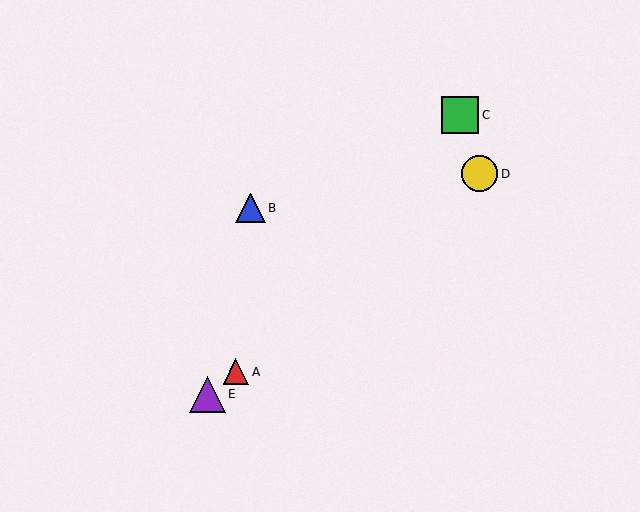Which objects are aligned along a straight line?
Objects A, D, E are aligned along a straight line.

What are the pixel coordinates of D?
Object D is at (480, 174).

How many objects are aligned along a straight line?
3 objects (A, D, E) are aligned along a straight line.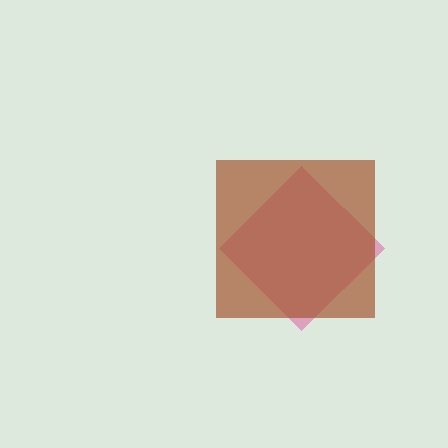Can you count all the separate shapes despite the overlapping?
Yes, there are 2 separate shapes.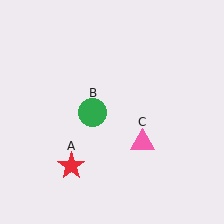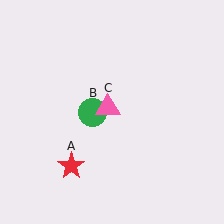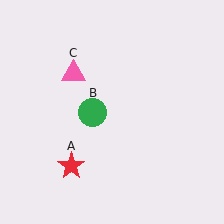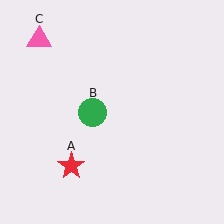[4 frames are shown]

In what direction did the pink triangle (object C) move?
The pink triangle (object C) moved up and to the left.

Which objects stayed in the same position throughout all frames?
Red star (object A) and green circle (object B) remained stationary.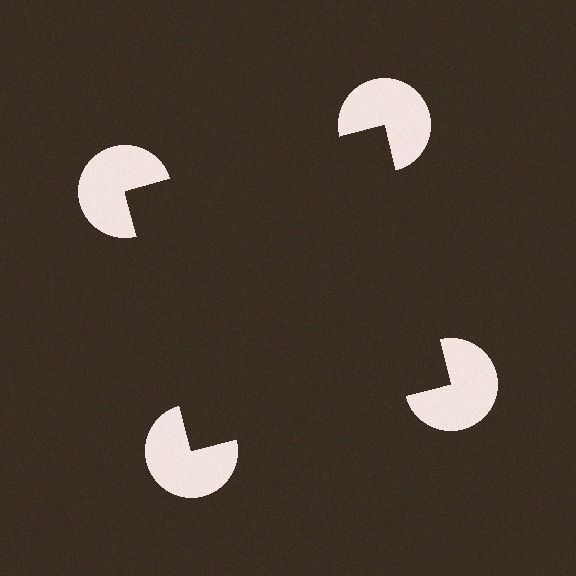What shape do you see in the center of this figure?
An illusory square — its edges are inferred from the aligned wedge cuts in the pac-man discs, not physically drawn.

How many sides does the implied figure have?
4 sides.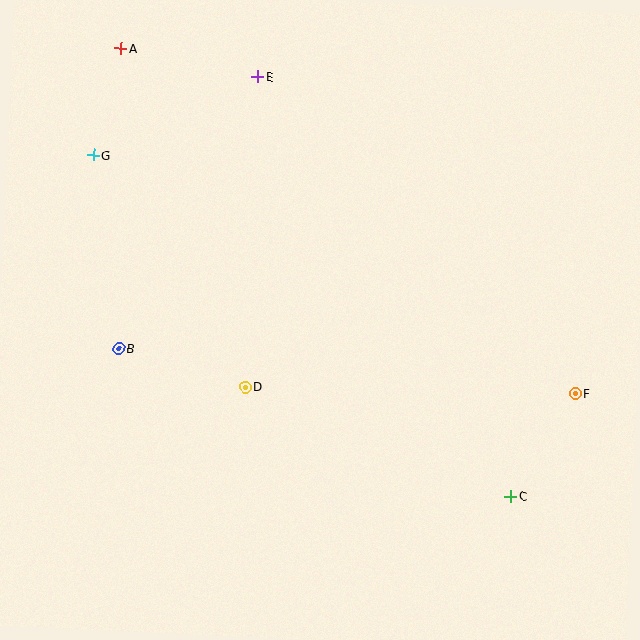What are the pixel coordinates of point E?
Point E is at (258, 77).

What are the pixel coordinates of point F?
Point F is at (575, 394).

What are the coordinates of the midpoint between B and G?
The midpoint between B and G is at (106, 252).